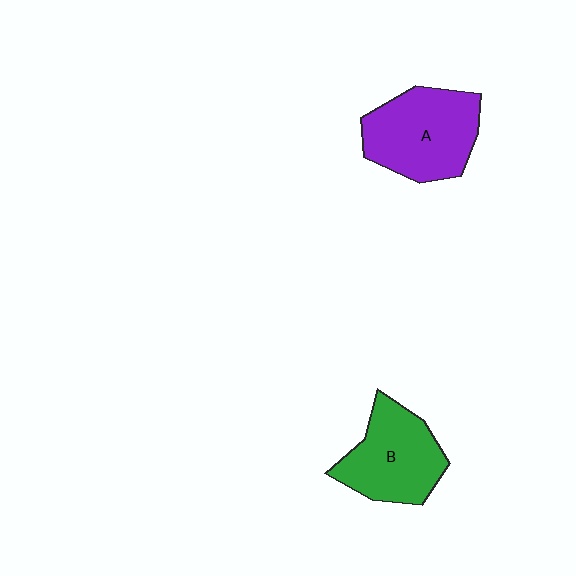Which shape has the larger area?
Shape A (purple).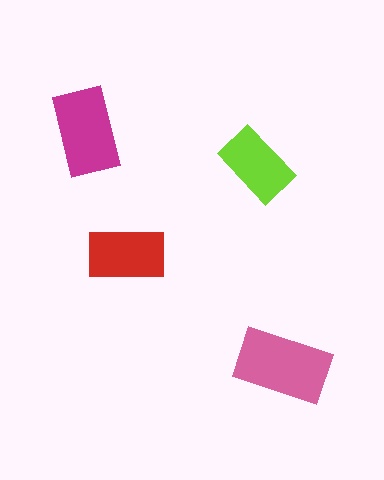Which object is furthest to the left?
The magenta rectangle is leftmost.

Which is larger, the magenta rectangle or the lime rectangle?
The magenta one.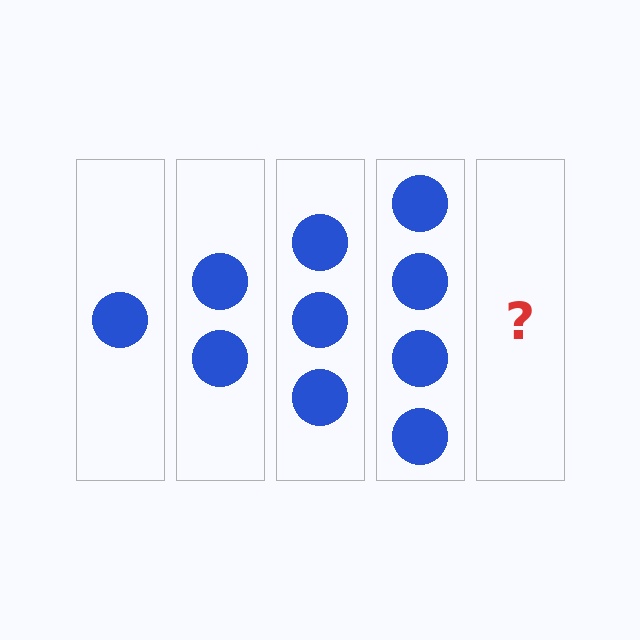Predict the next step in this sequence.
The next step is 5 circles.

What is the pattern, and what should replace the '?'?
The pattern is that each step adds one more circle. The '?' should be 5 circles.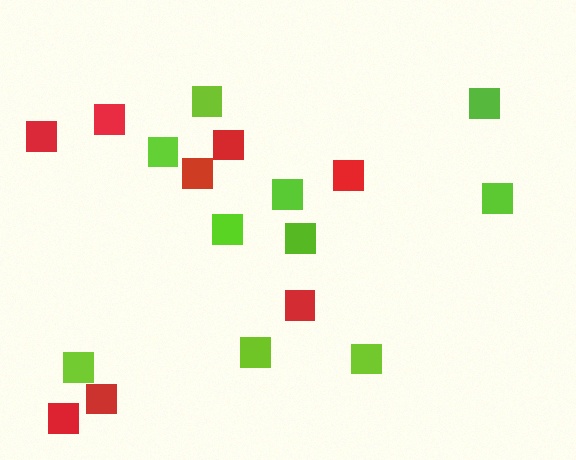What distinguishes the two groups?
There are 2 groups: one group of red squares (8) and one group of lime squares (10).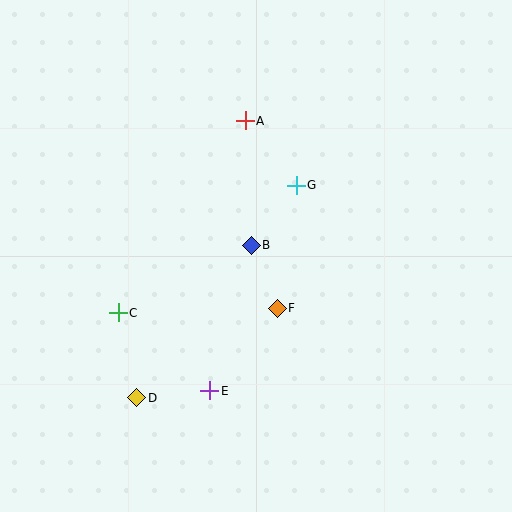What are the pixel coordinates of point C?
Point C is at (118, 313).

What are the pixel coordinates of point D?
Point D is at (137, 398).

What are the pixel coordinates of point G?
Point G is at (296, 185).